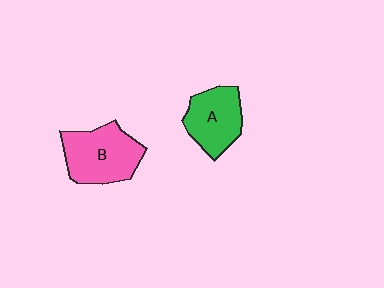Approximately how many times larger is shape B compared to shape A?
Approximately 1.2 times.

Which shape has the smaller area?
Shape A (green).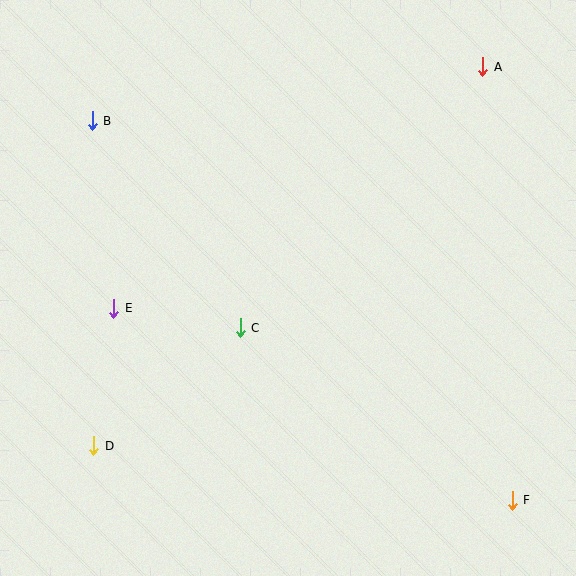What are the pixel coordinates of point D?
Point D is at (94, 446).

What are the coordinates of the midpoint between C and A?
The midpoint between C and A is at (361, 197).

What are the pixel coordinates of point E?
Point E is at (114, 308).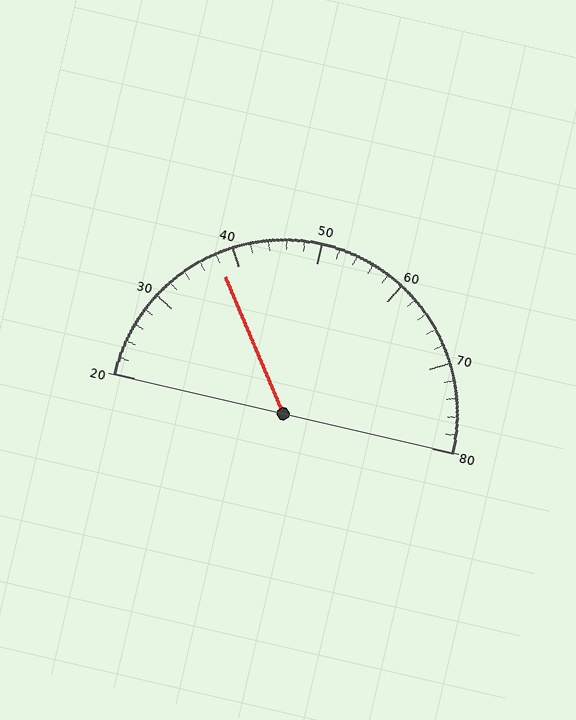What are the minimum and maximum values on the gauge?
The gauge ranges from 20 to 80.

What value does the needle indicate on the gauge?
The needle indicates approximately 38.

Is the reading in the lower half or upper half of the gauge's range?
The reading is in the lower half of the range (20 to 80).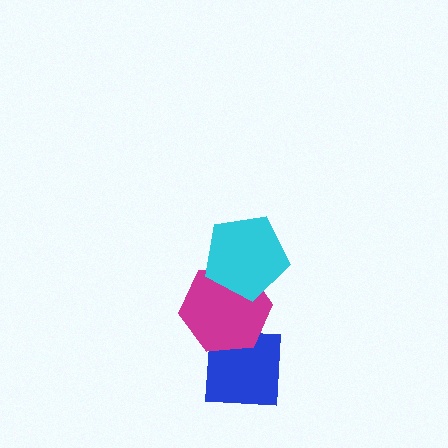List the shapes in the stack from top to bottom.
From top to bottom: the cyan pentagon, the magenta hexagon, the blue square.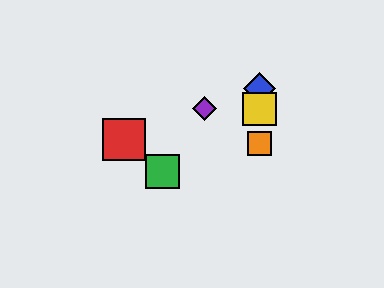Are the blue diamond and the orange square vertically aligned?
Yes, both are at x≈260.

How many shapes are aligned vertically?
3 shapes (the blue diamond, the yellow square, the orange square) are aligned vertically.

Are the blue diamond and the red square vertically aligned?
No, the blue diamond is at x≈260 and the red square is at x≈124.